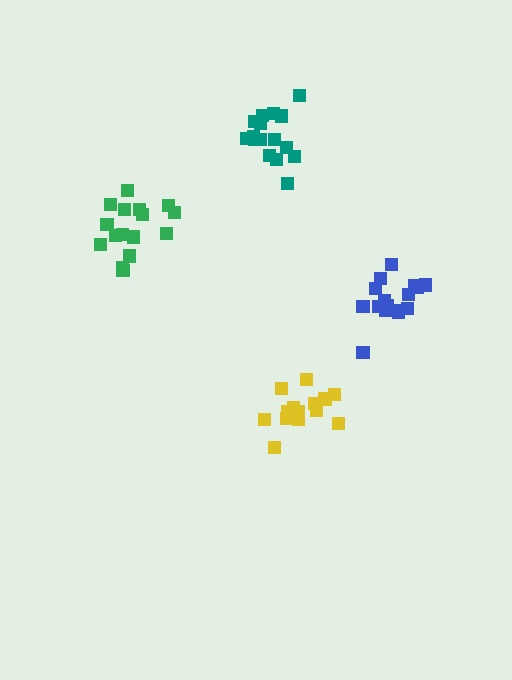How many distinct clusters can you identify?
There are 4 distinct clusters.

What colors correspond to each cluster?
The clusters are colored: blue, green, yellow, teal.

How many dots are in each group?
Group 1: 16 dots, Group 2: 16 dots, Group 3: 14 dots, Group 4: 16 dots (62 total).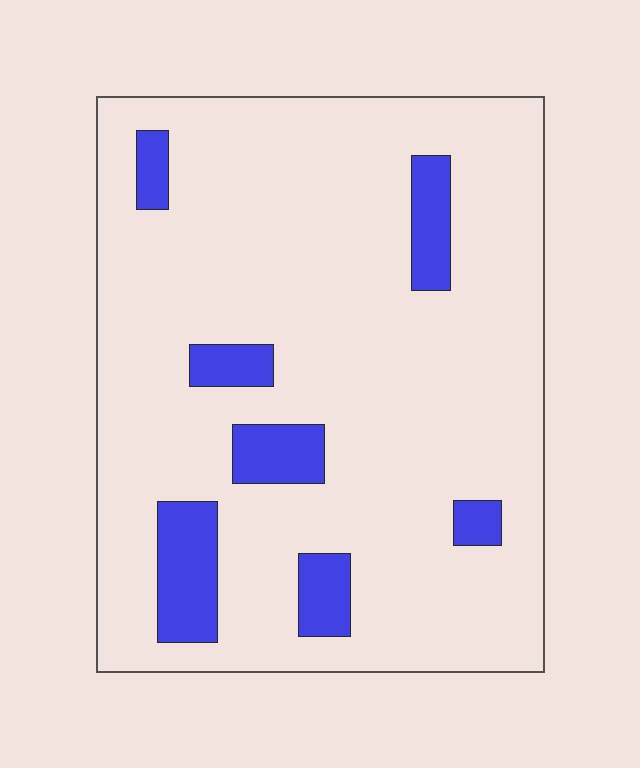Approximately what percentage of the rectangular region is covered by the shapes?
Approximately 15%.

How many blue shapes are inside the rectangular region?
7.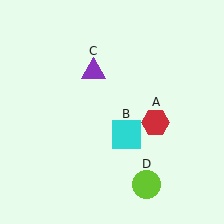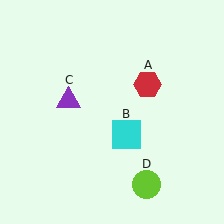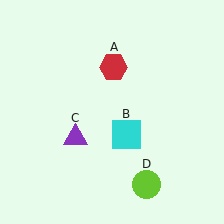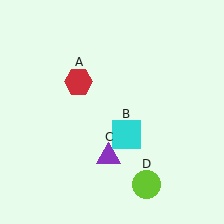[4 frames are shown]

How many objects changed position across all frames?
2 objects changed position: red hexagon (object A), purple triangle (object C).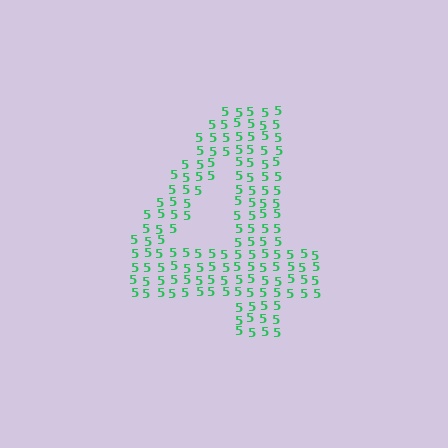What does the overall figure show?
The overall figure shows the digit 4.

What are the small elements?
The small elements are digit 5's.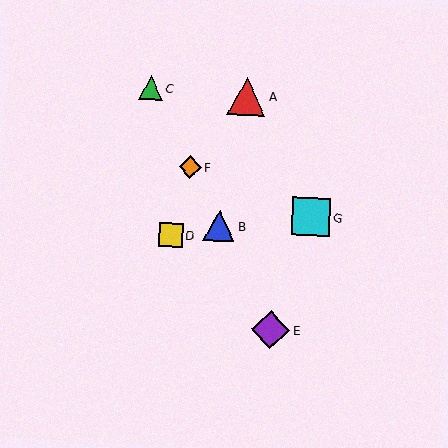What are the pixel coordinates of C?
Object C is at (151, 88).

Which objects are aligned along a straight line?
Objects B, C, E, F are aligned along a straight line.